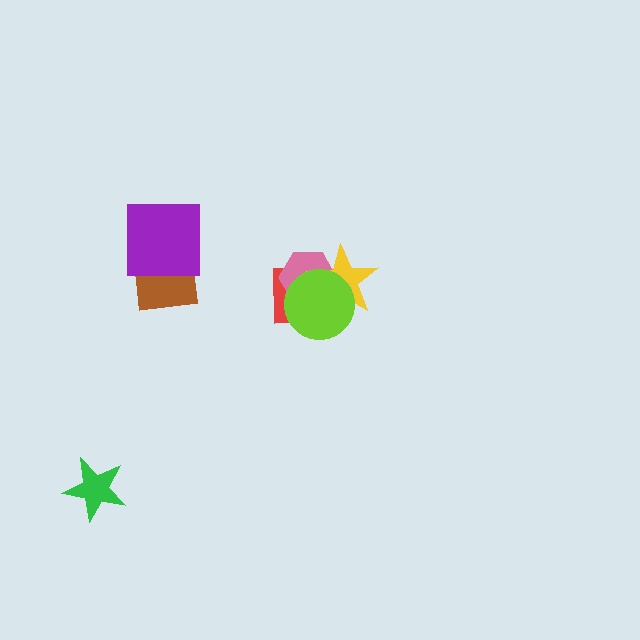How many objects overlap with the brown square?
1 object overlaps with the brown square.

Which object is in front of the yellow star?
The lime circle is in front of the yellow star.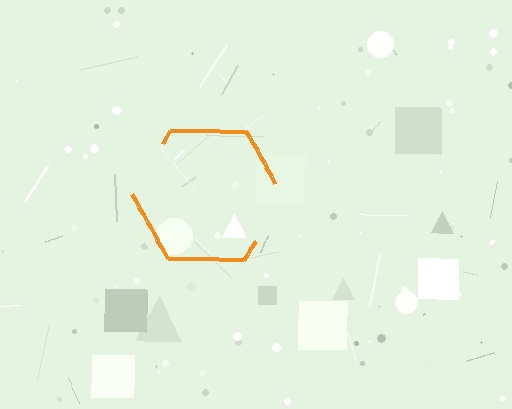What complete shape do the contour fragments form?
The contour fragments form a hexagon.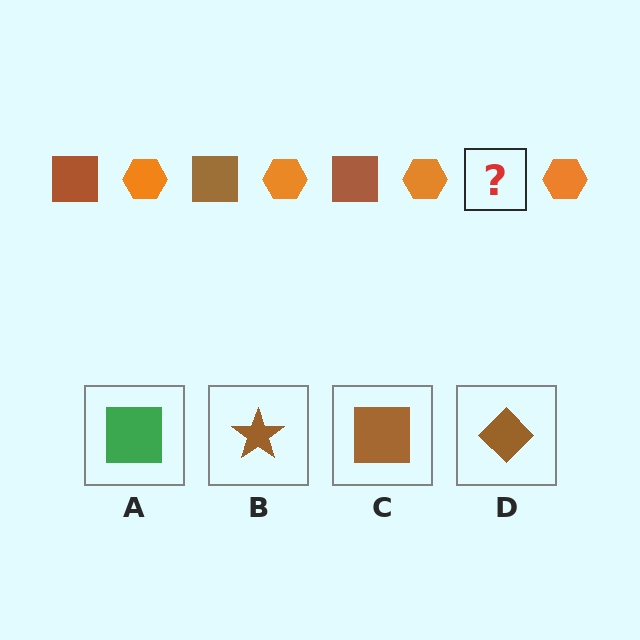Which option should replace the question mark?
Option C.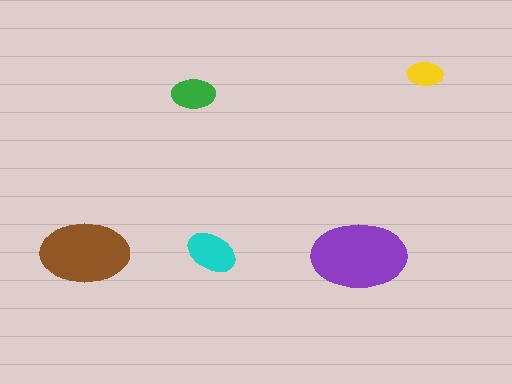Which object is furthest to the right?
The yellow ellipse is rightmost.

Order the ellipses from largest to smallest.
the purple one, the brown one, the cyan one, the green one, the yellow one.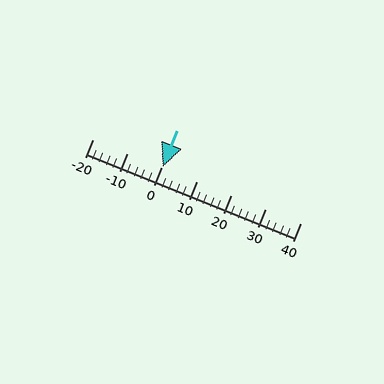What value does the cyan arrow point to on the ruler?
The cyan arrow points to approximately 0.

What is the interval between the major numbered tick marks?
The major tick marks are spaced 10 units apart.